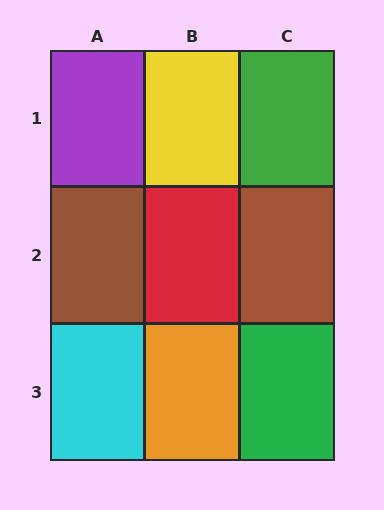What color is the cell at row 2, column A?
Brown.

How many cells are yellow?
1 cell is yellow.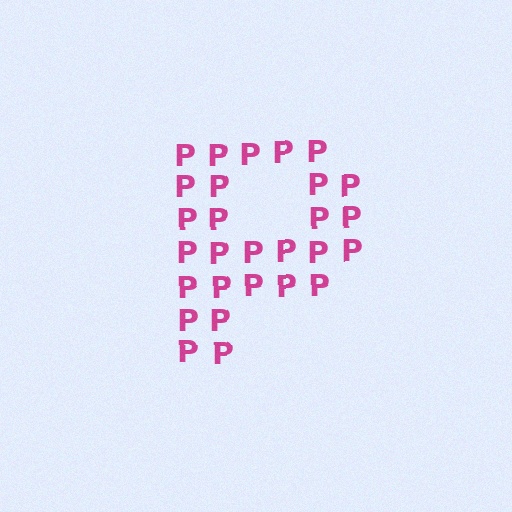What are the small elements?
The small elements are letter P's.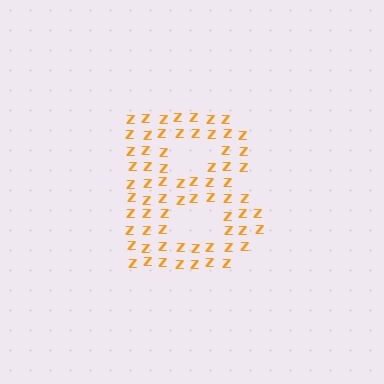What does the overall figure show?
The overall figure shows the letter B.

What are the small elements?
The small elements are letter Z's.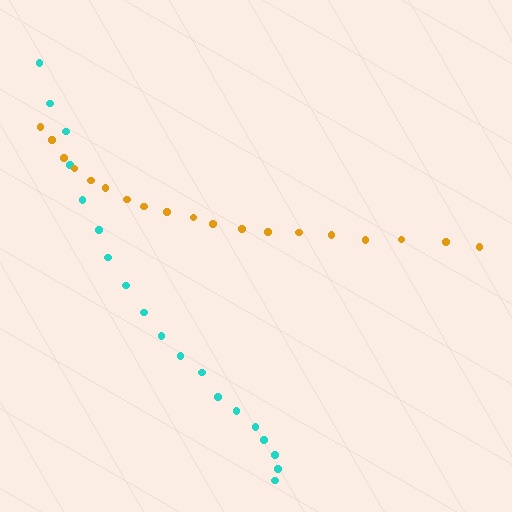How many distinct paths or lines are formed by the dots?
There are 2 distinct paths.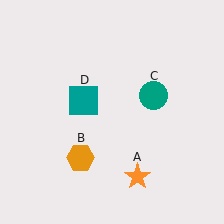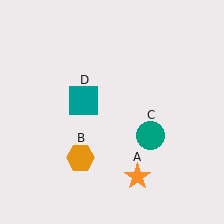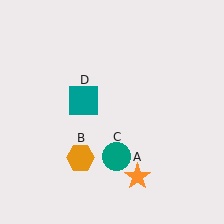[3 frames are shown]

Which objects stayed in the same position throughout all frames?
Orange star (object A) and orange hexagon (object B) and teal square (object D) remained stationary.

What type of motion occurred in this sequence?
The teal circle (object C) rotated clockwise around the center of the scene.